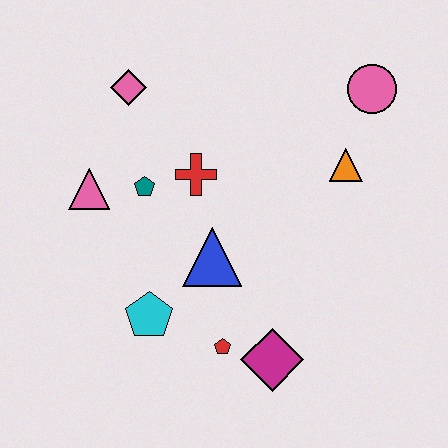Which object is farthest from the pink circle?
The cyan pentagon is farthest from the pink circle.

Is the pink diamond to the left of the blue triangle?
Yes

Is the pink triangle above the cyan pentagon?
Yes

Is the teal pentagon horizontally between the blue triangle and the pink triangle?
Yes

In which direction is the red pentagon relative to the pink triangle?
The red pentagon is below the pink triangle.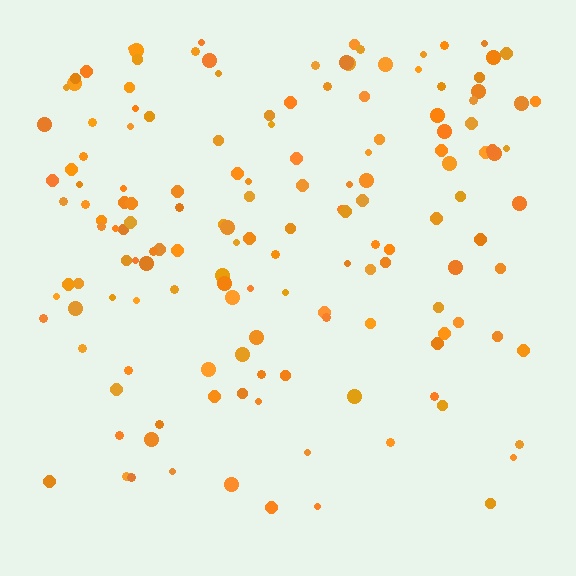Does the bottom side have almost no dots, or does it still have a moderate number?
Still a moderate number, just noticeably fewer than the top.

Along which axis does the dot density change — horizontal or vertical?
Vertical.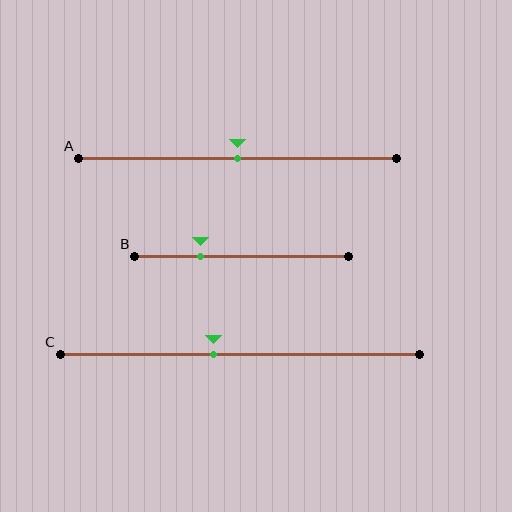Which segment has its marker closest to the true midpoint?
Segment A has its marker closest to the true midpoint.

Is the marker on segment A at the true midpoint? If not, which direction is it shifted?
Yes, the marker on segment A is at the true midpoint.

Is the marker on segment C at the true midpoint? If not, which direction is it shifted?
No, the marker on segment C is shifted to the left by about 7% of the segment length.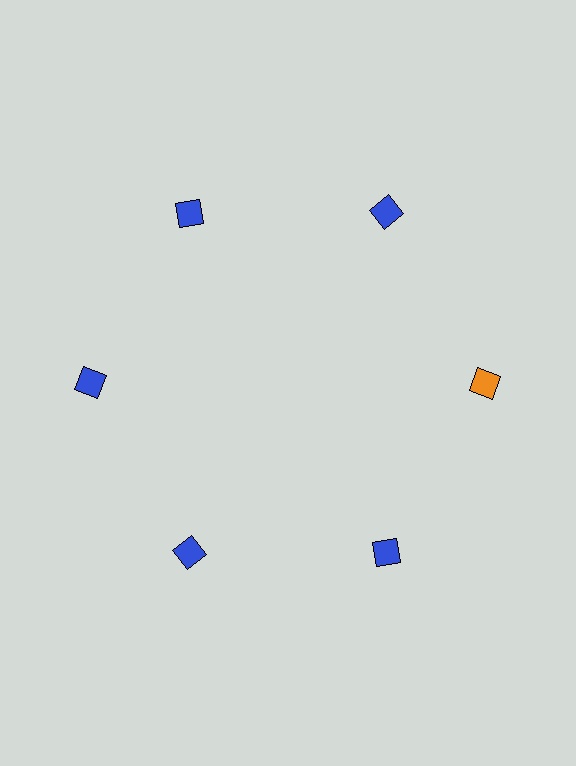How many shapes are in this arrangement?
There are 6 shapes arranged in a ring pattern.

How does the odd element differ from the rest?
It has a different color: orange instead of blue.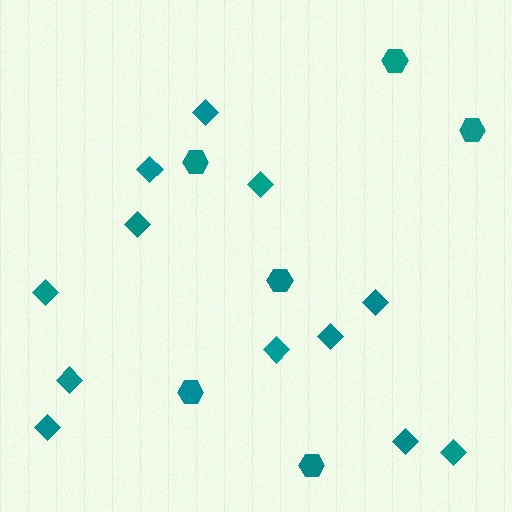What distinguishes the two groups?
There are 2 groups: one group of diamonds (12) and one group of hexagons (6).